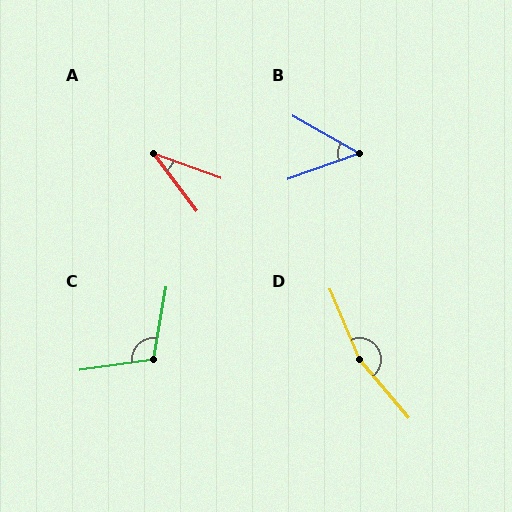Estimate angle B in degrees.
Approximately 49 degrees.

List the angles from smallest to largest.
A (33°), B (49°), C (108°), D (162°).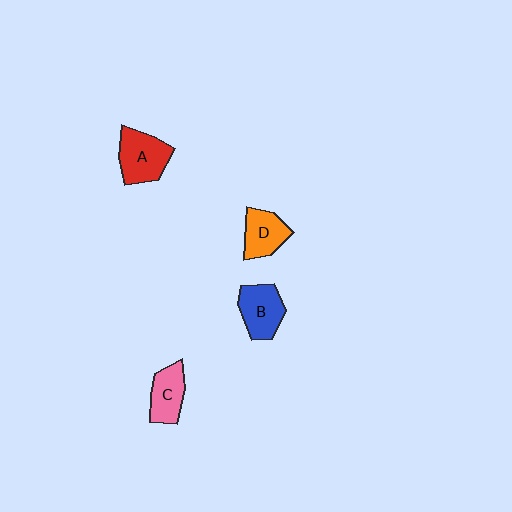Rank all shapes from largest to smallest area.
From largest to smallest: A (red), B (blue), D (orange), C (pink).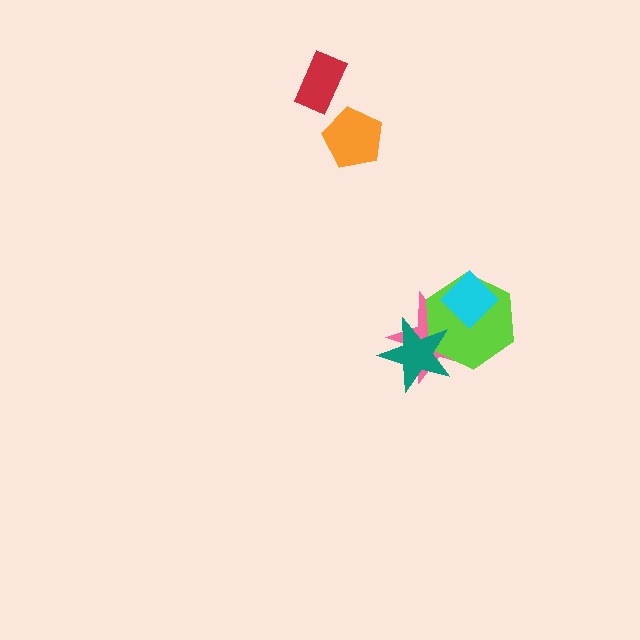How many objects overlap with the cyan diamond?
2 objects overlap with the cyan diamond.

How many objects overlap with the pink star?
3 objects overlap with the pink star.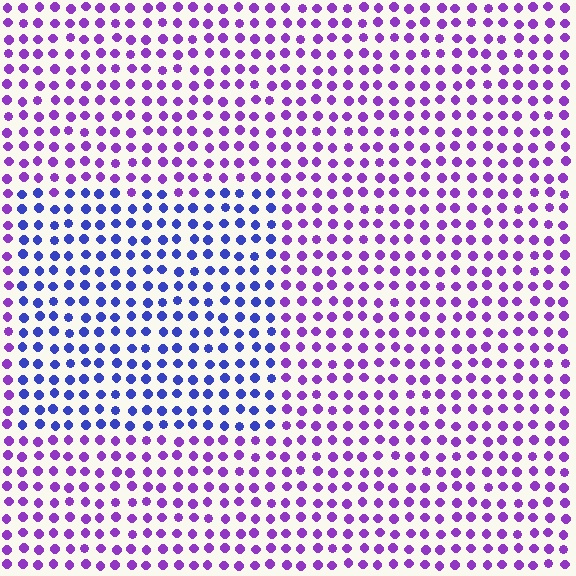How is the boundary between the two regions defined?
The boundary is defined purely by a slight shift in hue (about 44 degrees). Spacing, size, and orientation are identical on both sides.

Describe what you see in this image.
The image is filled with small purple elements in a uniform arrangement. A rectangle-shaped region is visible where the elements are tinted to a slightly different hue, forming a subtle color boundary.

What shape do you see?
I see a rectangle.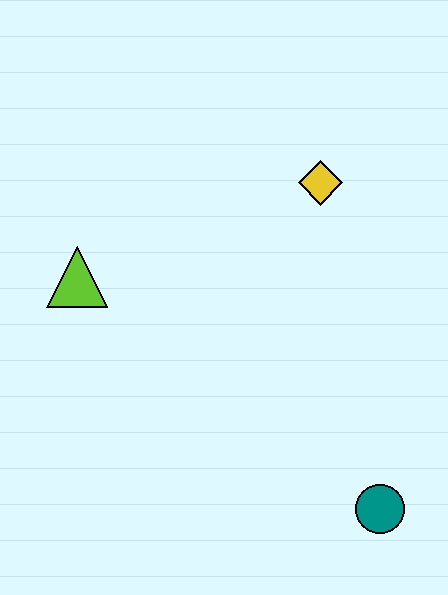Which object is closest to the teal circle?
The yellow diamond is closest to the teal circle.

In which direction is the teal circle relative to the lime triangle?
The teal circle is to the right of the lime triangle.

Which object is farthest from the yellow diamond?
The teal circle is farthest from the yellow diamond.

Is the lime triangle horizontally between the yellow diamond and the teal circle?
No